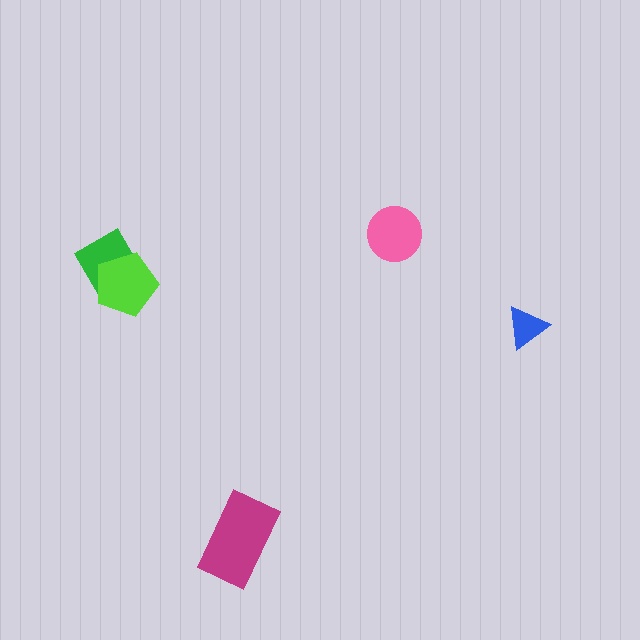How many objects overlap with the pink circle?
0 objects overlap with the pink circle.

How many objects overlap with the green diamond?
1 object overlaps with the green diamond.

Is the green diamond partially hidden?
Yes, it is partially covered by another shape.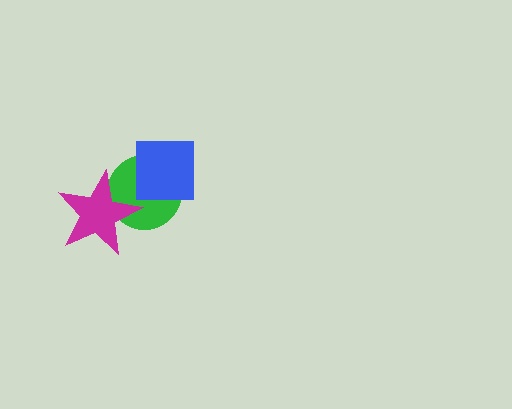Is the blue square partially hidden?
No, no other shape covers it.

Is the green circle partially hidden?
Yes, it is partially covered by another shape.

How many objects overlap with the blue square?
1 object overlaps with the blue square.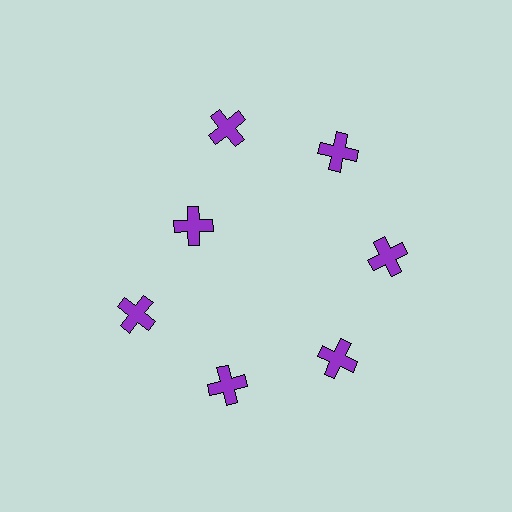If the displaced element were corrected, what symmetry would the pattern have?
It would have 7-fold rotational symmetry — the pattern would map onto itself every 51 degrees.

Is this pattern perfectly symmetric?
No. The 7 purple crosses are arranged in a ring, but one element near the 10 o'clock position is pulled inward toward the center, breaking the 7-fold rotational symmetry.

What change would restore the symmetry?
The symmetry would be restored by moving it outward, back onto the ring so that all 7 crosses sit at equal angles and equal distance from the center.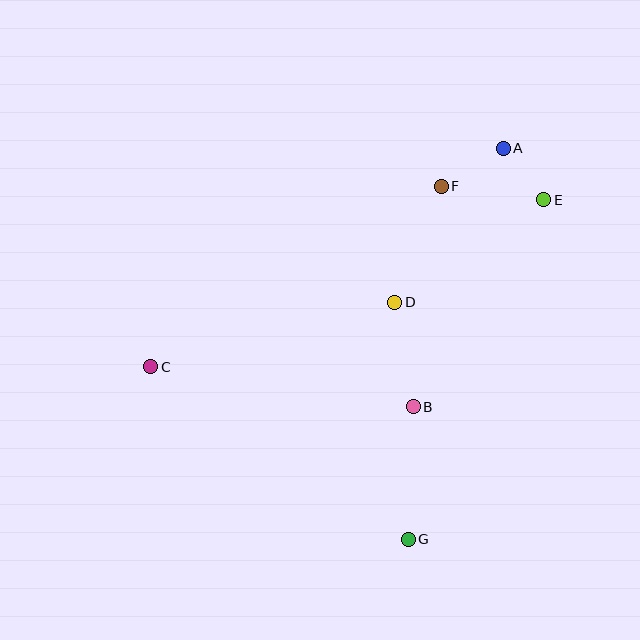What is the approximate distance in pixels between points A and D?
The distance between A and D is approximately 188 pixels.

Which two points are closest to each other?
Points A and E are closest to each other.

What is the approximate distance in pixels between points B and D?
The distance between B and D is approximately 106 pixels.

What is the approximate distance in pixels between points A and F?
The distance between A and F is approximately 73 pixels.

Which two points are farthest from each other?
Points C and E are farthest from each other.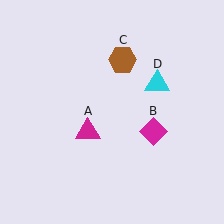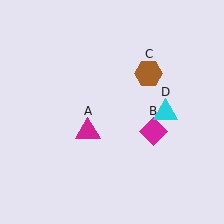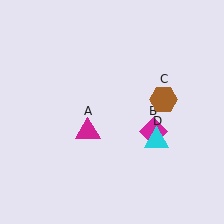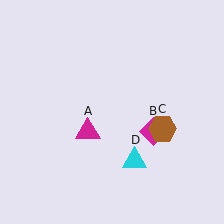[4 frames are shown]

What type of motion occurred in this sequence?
The brown hexagon (object C), cyan triangle (object D) rotated clockwise around the center of the scene.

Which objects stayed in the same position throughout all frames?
Magenta triangle (object A) and magenta diamond (object B) remained stationary.